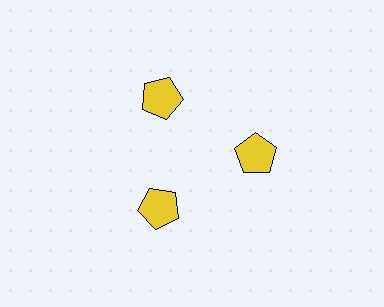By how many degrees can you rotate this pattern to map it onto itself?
The pattern maps onto itself every 120 degrees of rotation.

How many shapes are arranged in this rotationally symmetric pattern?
There are 3 shapes, arranged in 3 groups of 1.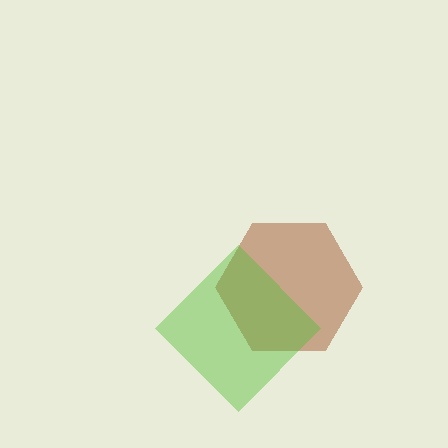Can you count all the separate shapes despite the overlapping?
Yes, there are 2 separate shapes.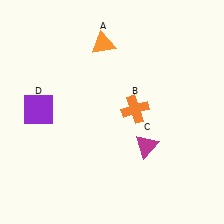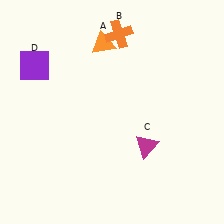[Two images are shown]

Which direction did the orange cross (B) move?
The orange cross (B) moved up.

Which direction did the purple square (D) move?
The purple square (D) moved up.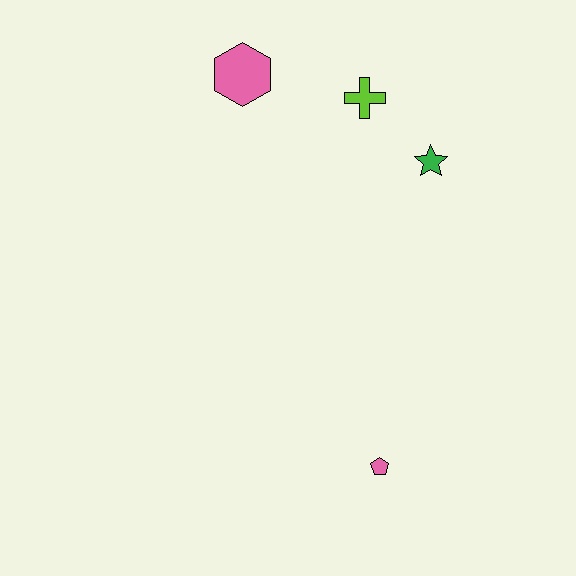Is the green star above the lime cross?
No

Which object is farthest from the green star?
The pink pentagon is farthest from the green star.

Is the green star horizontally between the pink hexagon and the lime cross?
No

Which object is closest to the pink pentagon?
The green star is closest to the pink pentagon.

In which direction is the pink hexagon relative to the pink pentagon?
The pink hexagon is above the pink pentagon.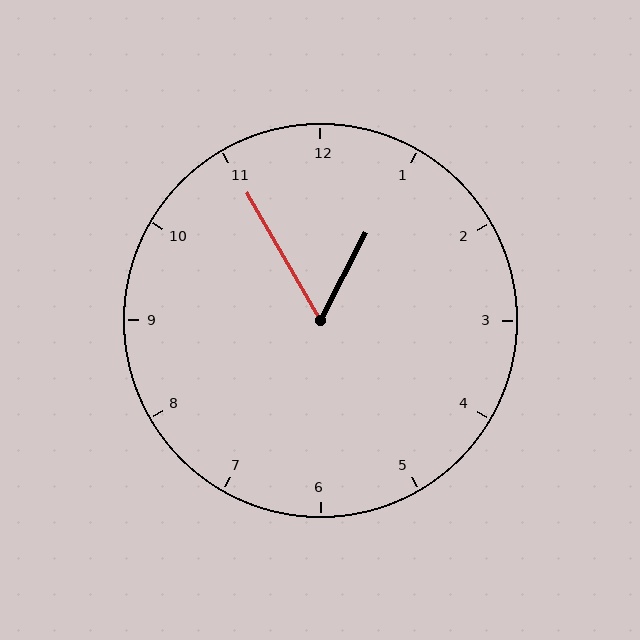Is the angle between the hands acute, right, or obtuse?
It is acute.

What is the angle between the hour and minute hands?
Approximately 58 degrees.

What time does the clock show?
12:55.